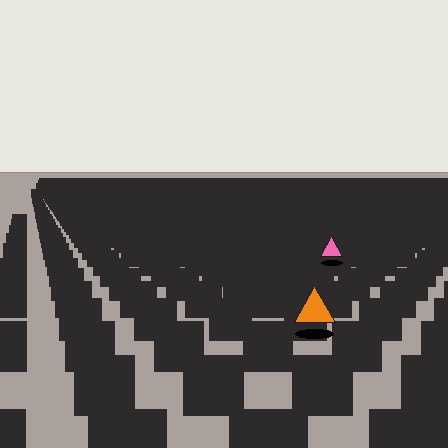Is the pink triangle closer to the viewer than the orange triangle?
No. The orange triangle is closer — you can tell from the texture gradient: the ground texture is coarser near it.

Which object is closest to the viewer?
The orange triangle is closest. The texture marks near it are larger and more spread out.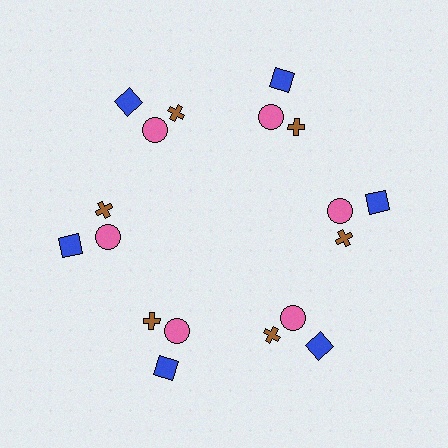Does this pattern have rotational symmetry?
Yes, this pattern has 6-fold rotational symmetry. It looks the same after rotating 60 degrees around the center.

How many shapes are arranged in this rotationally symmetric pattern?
There are 18 shapes, arranged in 6 groups of 3.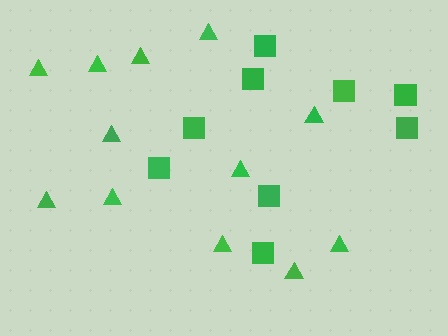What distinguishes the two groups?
There are 2 groups: one group of triangles (12) and one group of squares (9).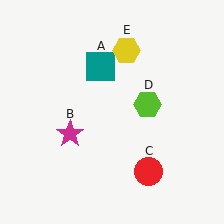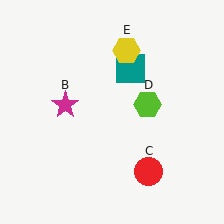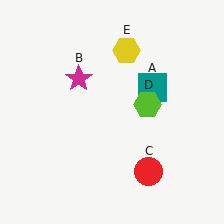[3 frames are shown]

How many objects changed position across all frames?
2 objects changed position: teal square (object A), magenta star (object B).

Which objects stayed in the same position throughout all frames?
Red circle (object C) and lime hexagon (object D) and yellow hexagon (object E) remained stationary.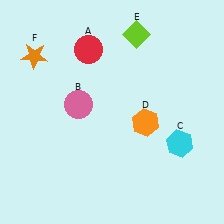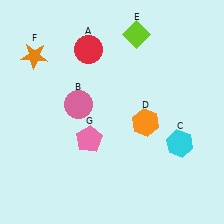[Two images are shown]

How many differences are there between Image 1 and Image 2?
There is 1 difference between the two images.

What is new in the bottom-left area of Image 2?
A pink pentagon (G) was added in the bottom-left area of Image 2.